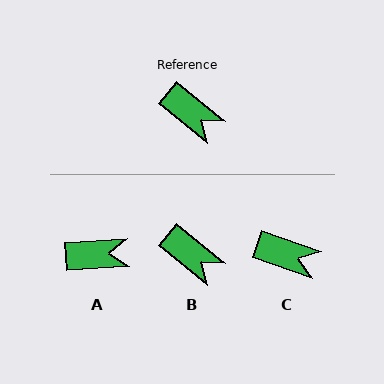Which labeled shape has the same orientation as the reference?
B.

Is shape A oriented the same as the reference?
No, it is off by about 43 degrees.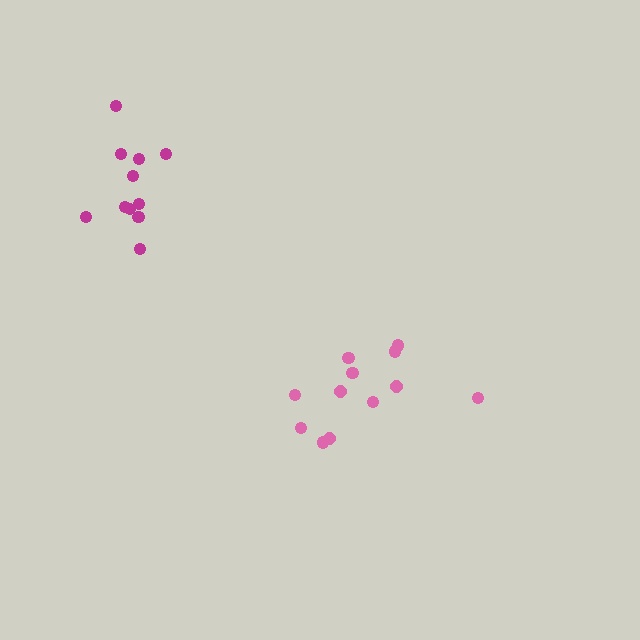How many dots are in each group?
Group 1: 11 dots, Group 2: 12 dots (23 total).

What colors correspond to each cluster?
The clusters are colored: magenta, pink.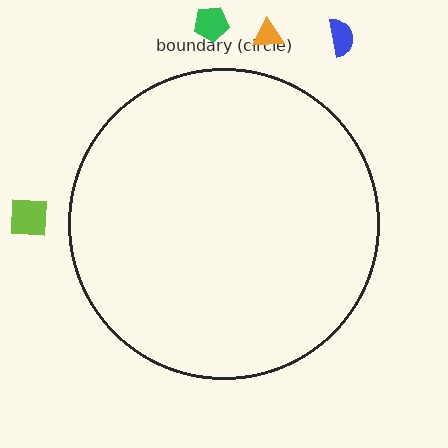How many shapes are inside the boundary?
0 inside, 4 outside.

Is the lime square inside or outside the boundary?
Outside.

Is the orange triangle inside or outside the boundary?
Outside.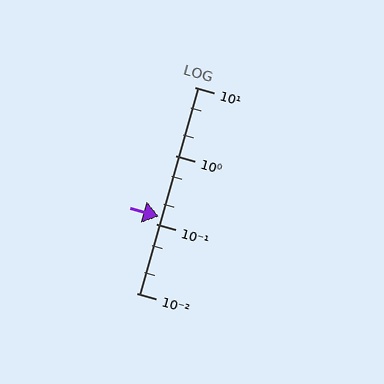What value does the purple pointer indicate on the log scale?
The pointer indicates approximately 0.13.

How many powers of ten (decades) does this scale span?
The scale spans 3 decades, from 0.01 to 10.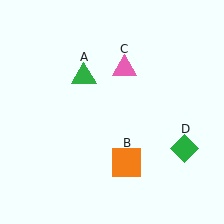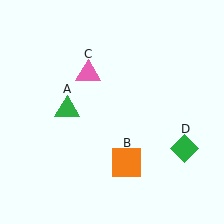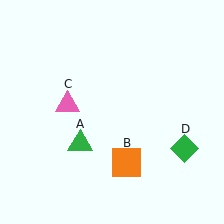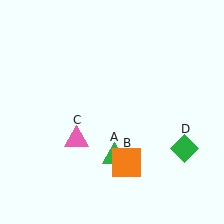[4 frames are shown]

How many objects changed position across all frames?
2 objects changed position: green triangle (object A), pink triangle (object C).